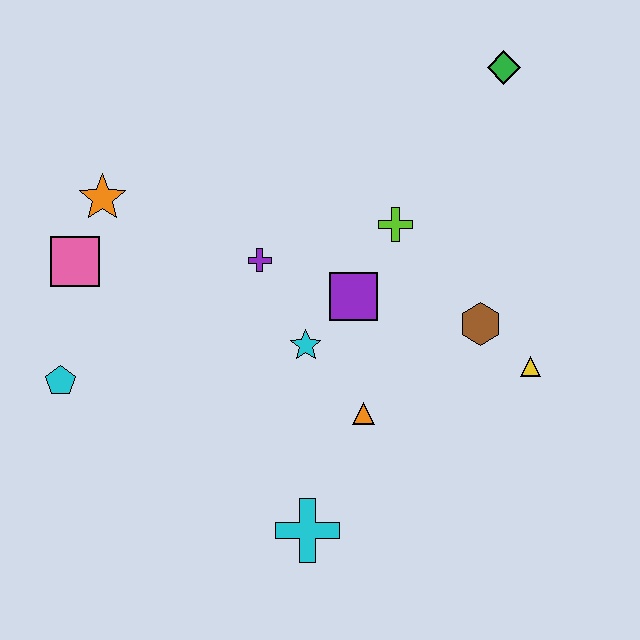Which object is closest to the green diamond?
The lime cross is closest to the green diamond.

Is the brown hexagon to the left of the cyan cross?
No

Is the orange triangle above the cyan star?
No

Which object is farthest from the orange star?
The yellow triangle is farthest from the orange star.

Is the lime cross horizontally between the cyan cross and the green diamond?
Yes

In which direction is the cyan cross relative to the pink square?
The cyan cross is below the pink square.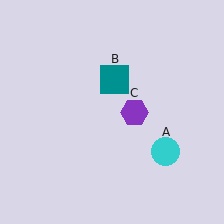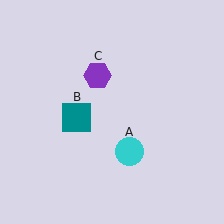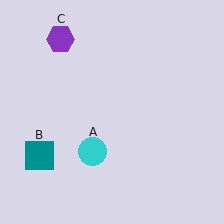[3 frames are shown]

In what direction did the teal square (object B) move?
The teal square (object B) moved down and to the left.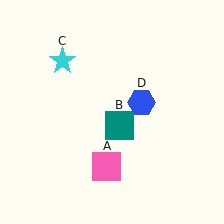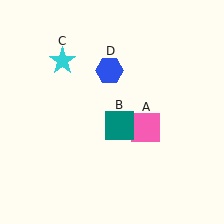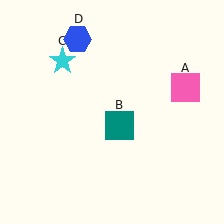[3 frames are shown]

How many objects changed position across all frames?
2 objects changed position: pink square (object A), blue hexagon (object D).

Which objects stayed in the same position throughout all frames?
Teal square (object B) and cyan star (object C) remained stationary.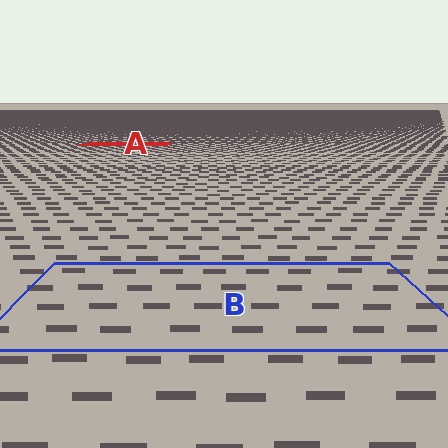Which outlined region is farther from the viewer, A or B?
Region A is farther from the viewer — the texture elements inside it appear smaller and more densely packed.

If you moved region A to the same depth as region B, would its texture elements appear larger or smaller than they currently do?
They would appear larger. At a closer depth, the same texture elements are projected at a bigger on-screen size.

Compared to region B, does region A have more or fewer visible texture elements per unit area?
Region A has more texture elements per unit area — they are packed more densely because it is farther away.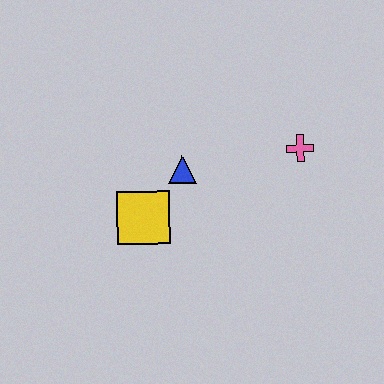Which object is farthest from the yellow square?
The pink cross is farthest from the yellow square.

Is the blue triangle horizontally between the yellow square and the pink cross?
Yes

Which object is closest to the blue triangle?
The yellow square is closest to the blue triangle.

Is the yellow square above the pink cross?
No